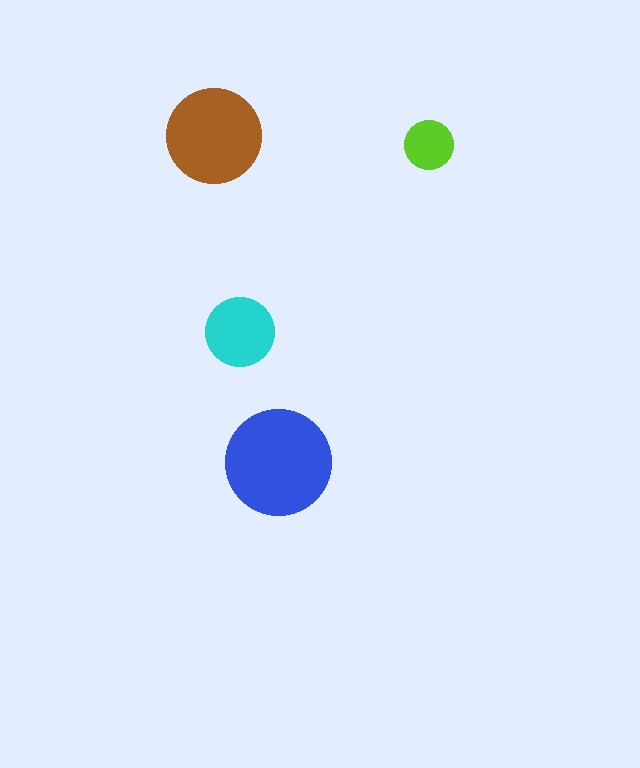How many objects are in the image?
There are 4 objects in the image.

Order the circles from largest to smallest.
the blue one, the brown one, the cyan one, the lime one.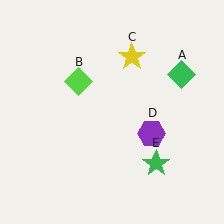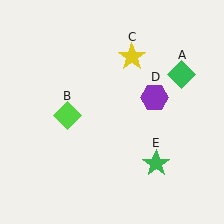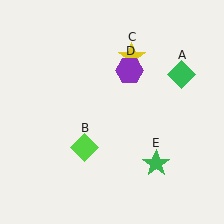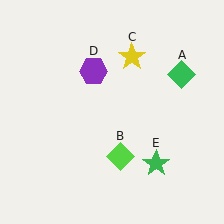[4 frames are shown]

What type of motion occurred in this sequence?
The lime diamond (object B), purple hexagon (object D) rotated counterclockwise around the center of the scene.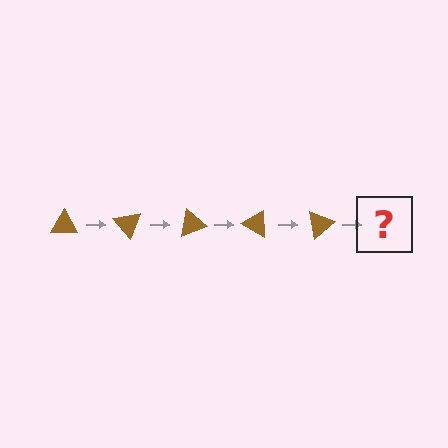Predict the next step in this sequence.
The next step is a brown triangle rotated 250 degrees.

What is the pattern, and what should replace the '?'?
The pattern is that the triangle rotates 50 degrees each step. The '?' should be a brown triangle rotated 250 degrees.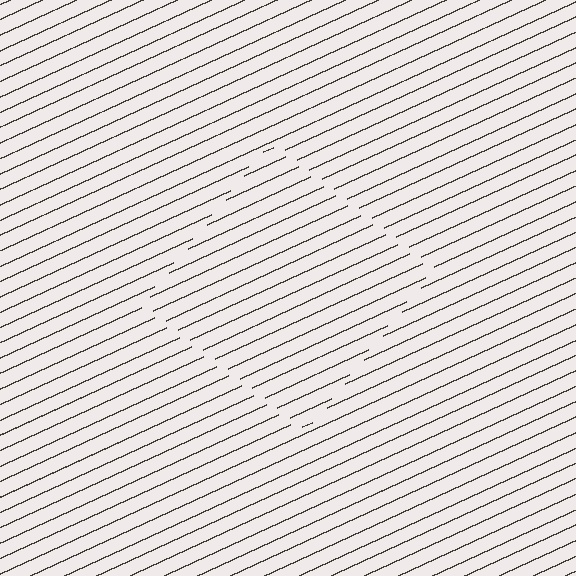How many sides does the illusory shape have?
4 sides — the line-ends trace a square.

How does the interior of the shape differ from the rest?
The interior of the shape contains the same grating, shifted by half a period — the contour is defined by the phase discontinuity where line-ends from the inner and outer gratings abut.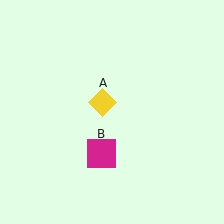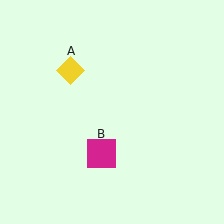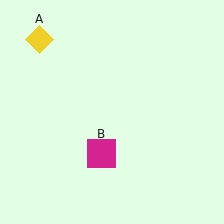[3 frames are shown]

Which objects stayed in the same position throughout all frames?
Magenta square (object B) remained stationary.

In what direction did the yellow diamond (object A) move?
The yellow diamond (object A) moved up and to the left.